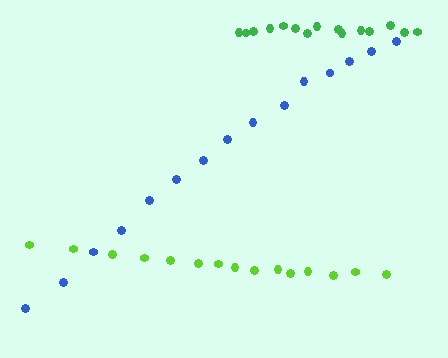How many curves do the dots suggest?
There are 3 distinct paths.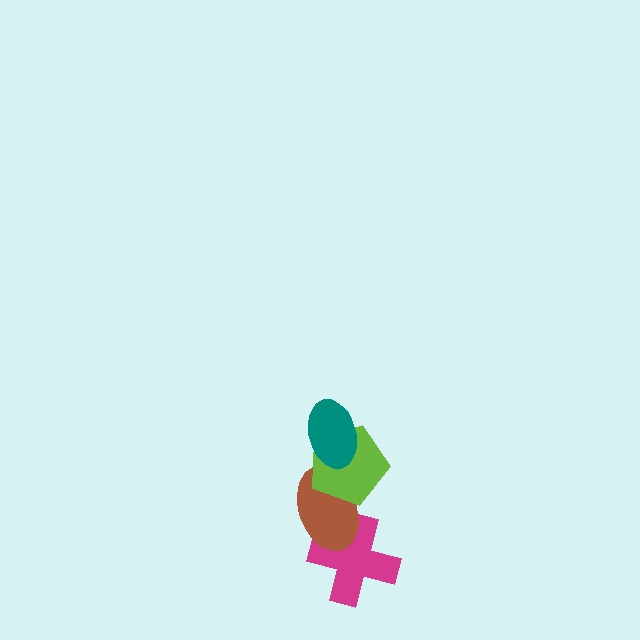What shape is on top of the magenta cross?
The brown ellipse is on top of the magenta cross.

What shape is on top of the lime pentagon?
The teal ellipse is on top of the lime pentagon.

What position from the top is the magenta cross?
The magenta cross is 4th from the top.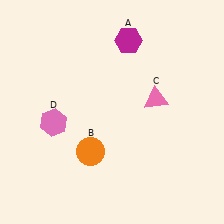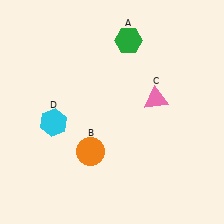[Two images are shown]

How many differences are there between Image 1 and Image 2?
There are 2 differences between the two images.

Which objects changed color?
A changed from magenta to green. D changed from pink to cyan.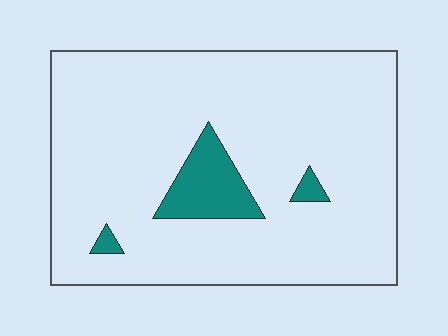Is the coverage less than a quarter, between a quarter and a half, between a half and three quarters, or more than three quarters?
Less than a quarter.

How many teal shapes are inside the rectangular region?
3.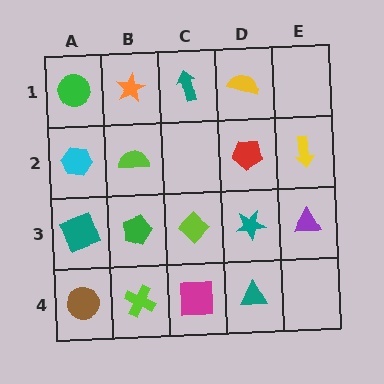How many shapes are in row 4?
4 shapes.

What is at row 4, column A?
A brown circle.